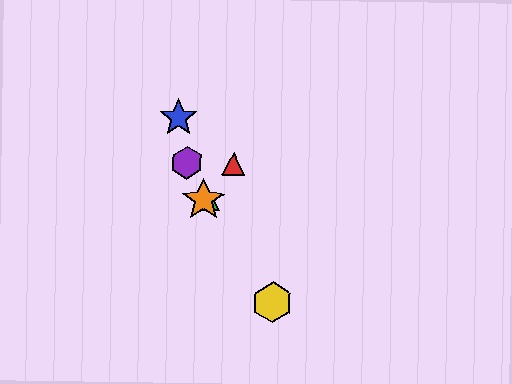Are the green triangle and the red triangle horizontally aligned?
No, the green triangle is at y≈200 and the red triangle is at y≈164.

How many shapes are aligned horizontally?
2 shapes (the green triangle, the orange star) are aligned horizontally.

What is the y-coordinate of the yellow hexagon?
The yellow hexagon is at y≈302.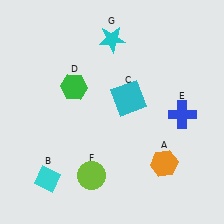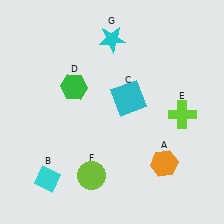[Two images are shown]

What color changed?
The cross (E) changed from blue in Image 1 to lime in Image 2.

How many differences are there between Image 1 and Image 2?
There is 1 difference between the two images.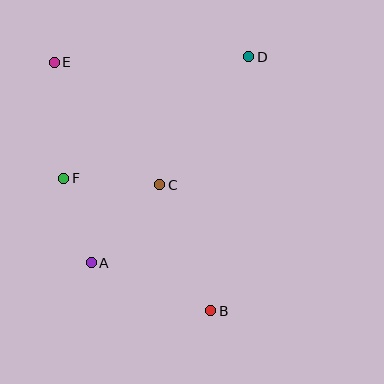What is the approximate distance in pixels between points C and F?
The distance between C and F is approximately 96 pixels.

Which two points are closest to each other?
Points A and F are closest to each other.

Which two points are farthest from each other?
Points B and E are farthest from each other.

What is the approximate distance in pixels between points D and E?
The distance between D and E is approximately 195 pixels.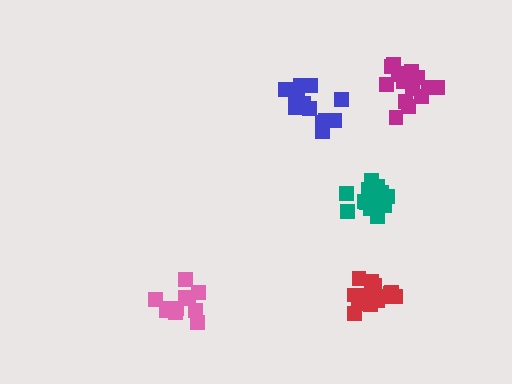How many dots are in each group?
Group 1: 18 dots, Group 2: 13 dots, Group 3: 13 dots, Group 4: 16 dots, Group 5: 14 dots (74 total).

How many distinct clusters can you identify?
There are 5 distinct clusters.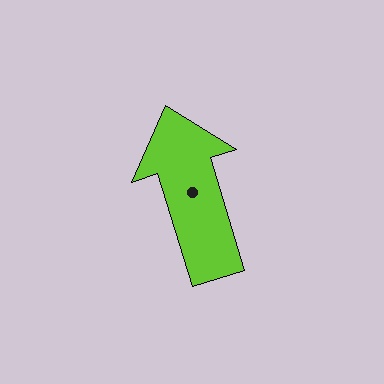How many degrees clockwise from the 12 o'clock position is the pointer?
Approximately 343 degrees.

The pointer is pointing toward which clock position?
Roughly 11 o'clock.